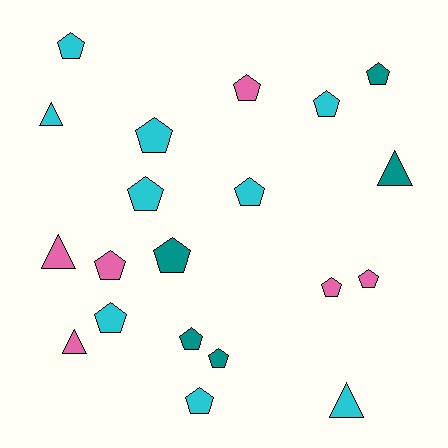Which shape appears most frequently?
Pentagon, with 15 objects.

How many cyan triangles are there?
There are 2 cyan triangles.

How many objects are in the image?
There are 20 objects.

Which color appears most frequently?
Cyan, with 9 objects.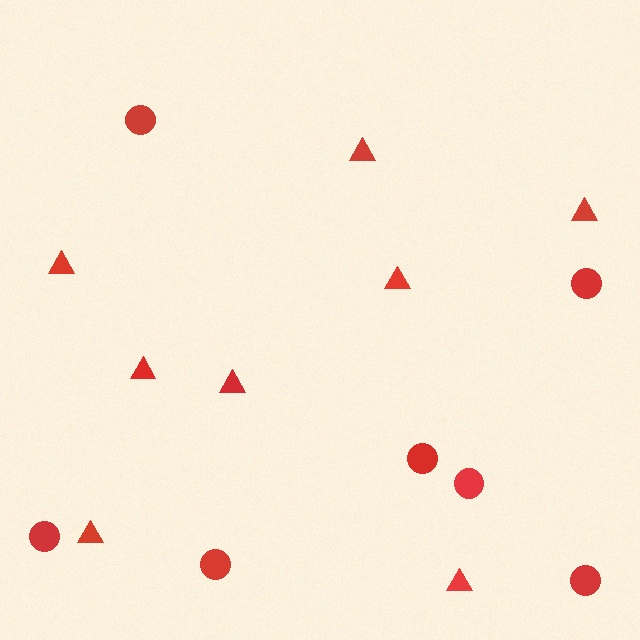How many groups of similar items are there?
There are 2 groups: one group of triangles (8) and one group of circles (7).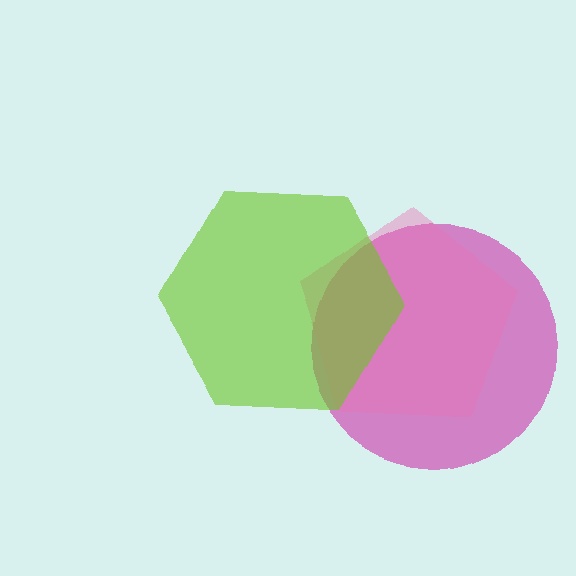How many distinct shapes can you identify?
There are 3 distinct shapes: a magenta circle, a pink pentagon, a lime hexagon.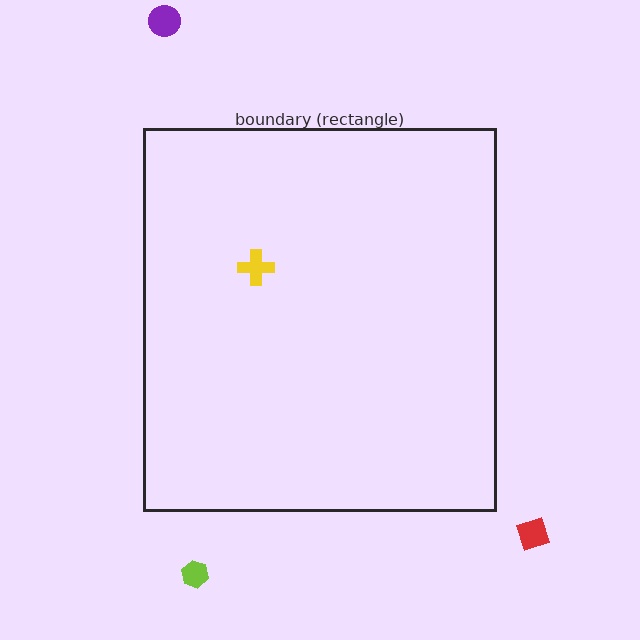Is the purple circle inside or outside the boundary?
Outside.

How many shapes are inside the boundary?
1 inside, 3 outside.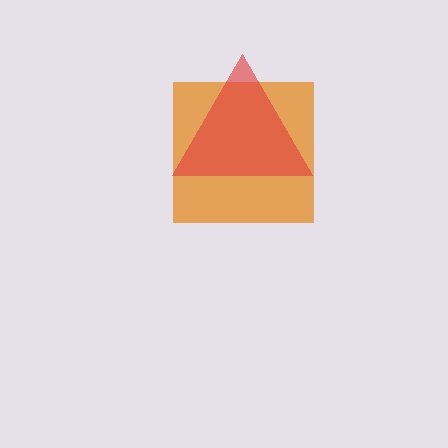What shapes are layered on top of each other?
The layered shapes are: an orange square, a red triangle.